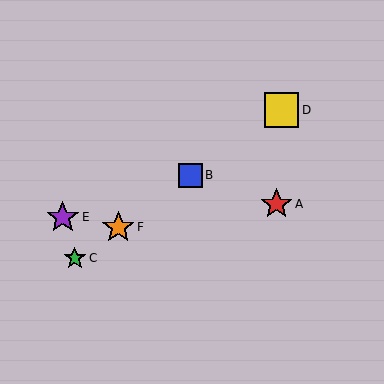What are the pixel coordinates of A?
Object A is at (277, 204).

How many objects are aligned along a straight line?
4 objects (B, C, D, F) are aligned along a straight line.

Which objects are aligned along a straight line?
Objects B, C, D, F are aligned along a straight line.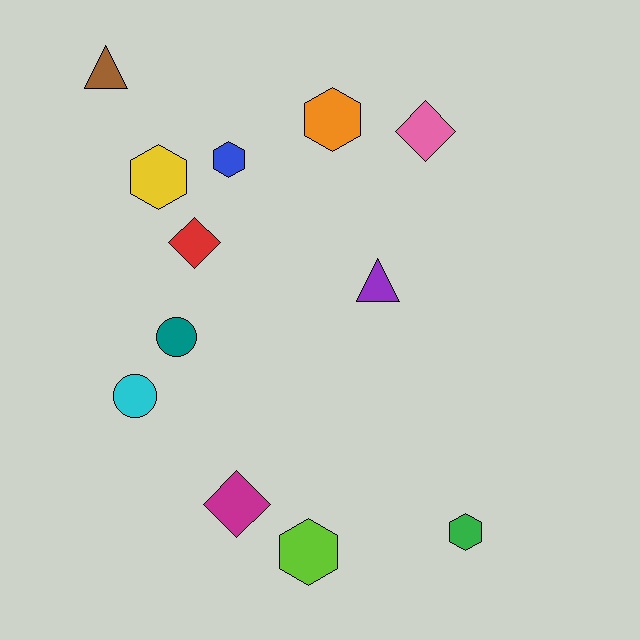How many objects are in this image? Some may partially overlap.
There are 12 objects.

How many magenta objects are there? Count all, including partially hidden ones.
There is 1 magenta object.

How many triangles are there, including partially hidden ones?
There are 2 triangles.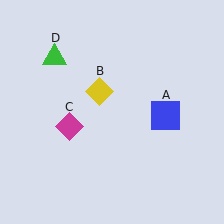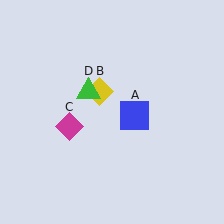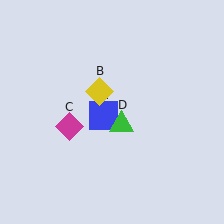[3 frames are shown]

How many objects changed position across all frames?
2 objects changed position: blue square (object A), green triangle (object D).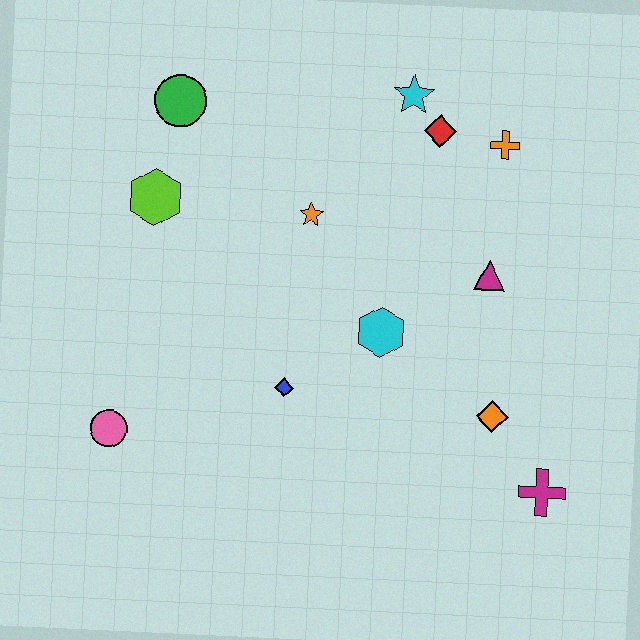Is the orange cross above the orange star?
Yes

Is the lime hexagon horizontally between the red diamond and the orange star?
No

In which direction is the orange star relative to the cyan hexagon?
The orange star is above the cyan hexagon.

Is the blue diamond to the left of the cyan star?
Yes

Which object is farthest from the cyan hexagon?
The green circle is farthest from the cyan hexagon.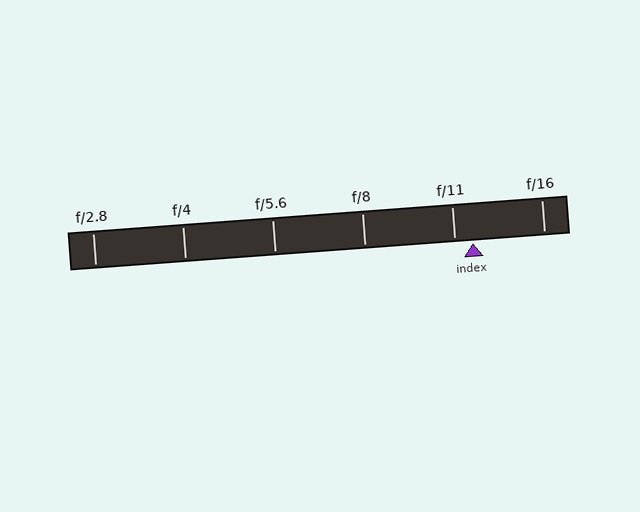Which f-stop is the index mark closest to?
The index mark is closest to f/11.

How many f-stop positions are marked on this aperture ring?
There are 6 f-stop positions marked.